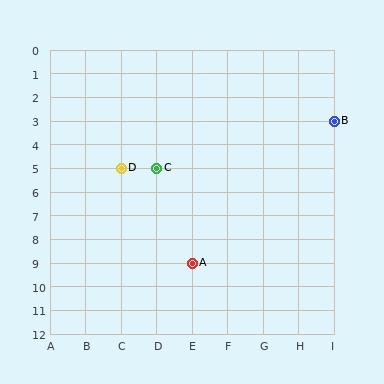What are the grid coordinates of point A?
Point A is at grid coordinates (E, 9).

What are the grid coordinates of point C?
Point C is at grid coordinates (D, 5).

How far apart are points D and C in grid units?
Points D and C are 1 column apart.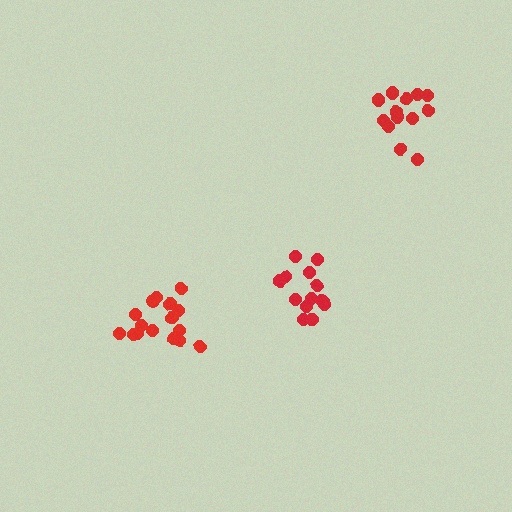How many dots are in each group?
Group 1: 14 dots, Group 2: 14 dots, Group 3: 16 dots (44 total).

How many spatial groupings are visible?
There are 3 spatial groupings.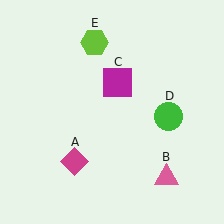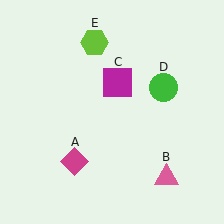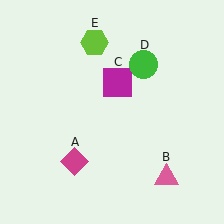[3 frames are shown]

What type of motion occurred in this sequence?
The green circle (object D) rotated counterclockwise around the center of the scene.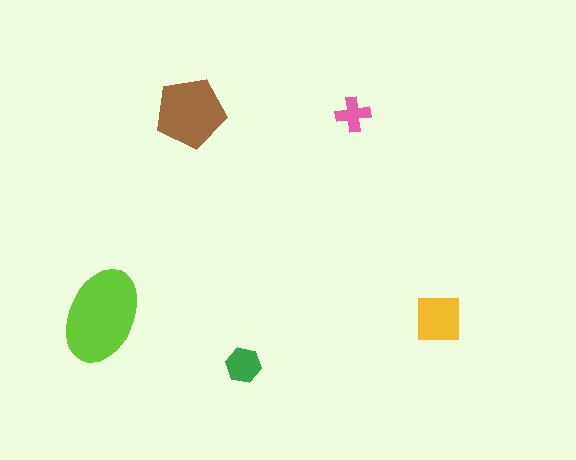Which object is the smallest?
The pink cross.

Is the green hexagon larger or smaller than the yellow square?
Smaller.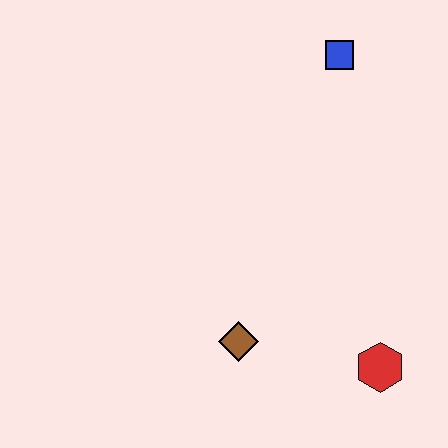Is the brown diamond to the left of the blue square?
Yes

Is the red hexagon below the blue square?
Yes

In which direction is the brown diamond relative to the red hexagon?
The brown diamond is to the left of the red hexagon.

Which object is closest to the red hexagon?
The brown diamond is closest to the red hexagon.